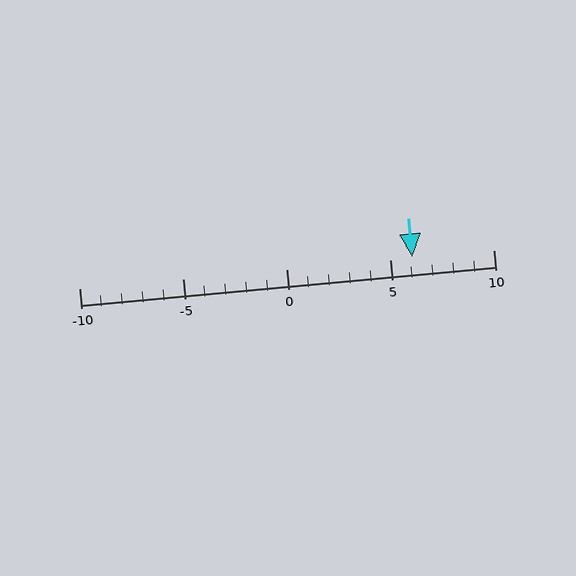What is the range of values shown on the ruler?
The ruler shows values from -10 to 10.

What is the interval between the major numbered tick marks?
The major tick marks are spaced 5 units apart.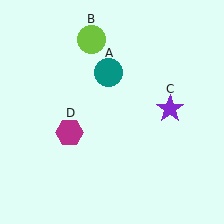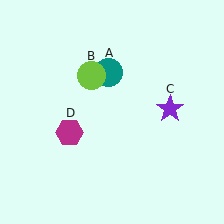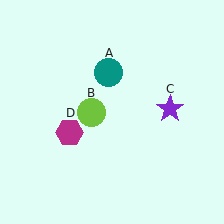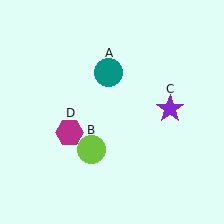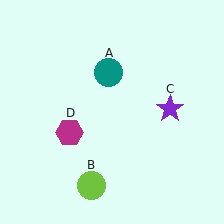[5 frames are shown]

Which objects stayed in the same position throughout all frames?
Teal circle (object A) and purple star (object C) and magenta hexagon (object D) remained stationary.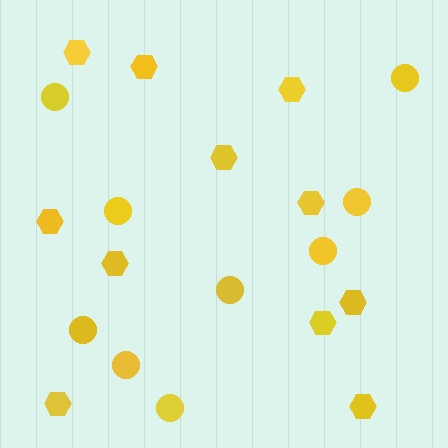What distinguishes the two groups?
There are 2 groups: one group of circles (9) and one group of hexagons (11).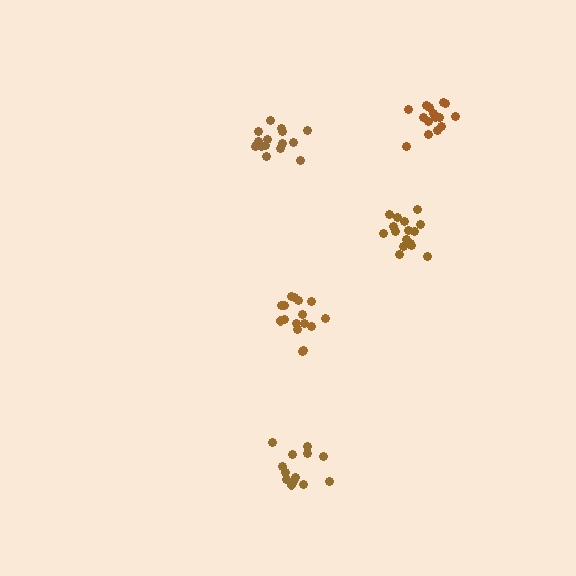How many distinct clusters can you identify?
There are 5 distinct clusters.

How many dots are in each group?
Group 1: 16 dots, Group 2: 17 dots, Group 3: 15 dots, Group 4: 16 dots, Group 5: 13 dots (77 total).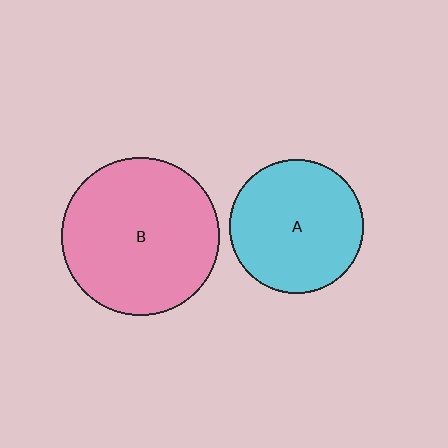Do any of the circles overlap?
No, none of the circles overlap.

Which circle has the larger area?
Circle B (pink).